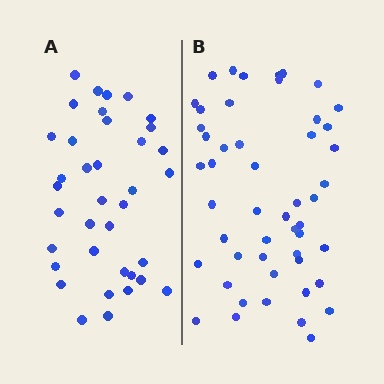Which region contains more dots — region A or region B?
Region B (the right region) has more dots.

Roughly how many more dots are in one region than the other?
Region B has approximately 15 more dots than region A.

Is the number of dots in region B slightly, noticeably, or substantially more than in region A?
Region B has noticeably more, but not dramatically so. The ratio is roughly 1.4 to 1.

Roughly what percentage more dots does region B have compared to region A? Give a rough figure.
About 35% more.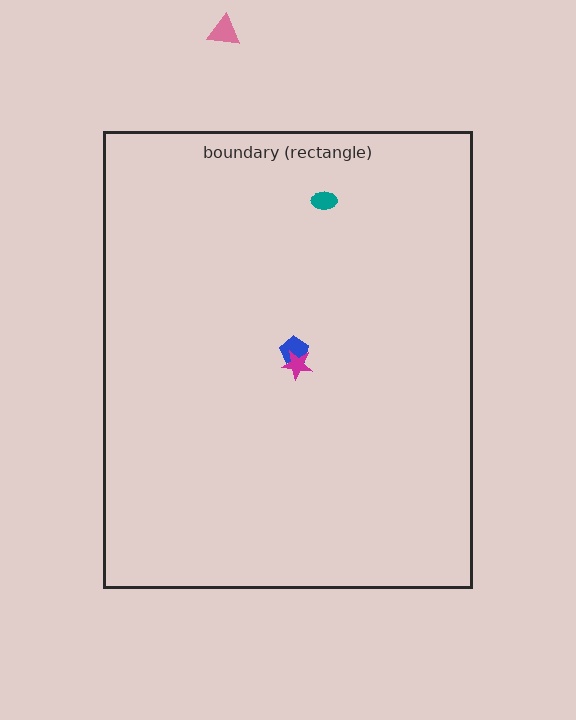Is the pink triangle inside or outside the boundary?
Outside.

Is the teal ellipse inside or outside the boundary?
Inside.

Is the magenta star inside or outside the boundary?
Inside.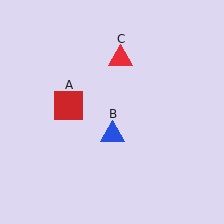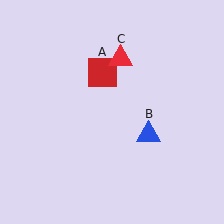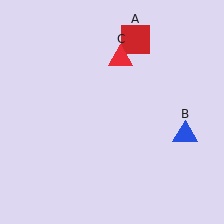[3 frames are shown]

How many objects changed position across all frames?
2 objects changed position: red square (object A), blue triangle (object B).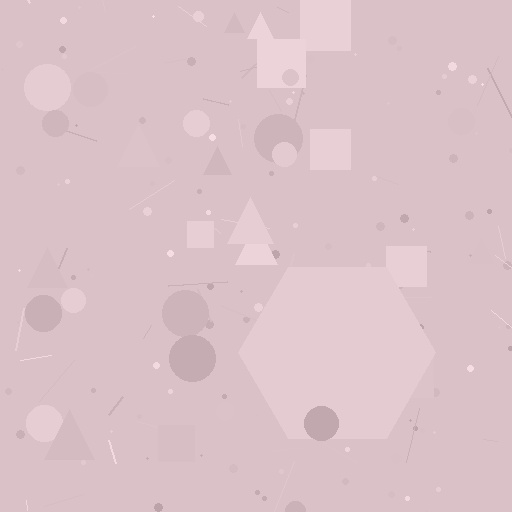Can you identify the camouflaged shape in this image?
The camouflaged shape is a hexagon.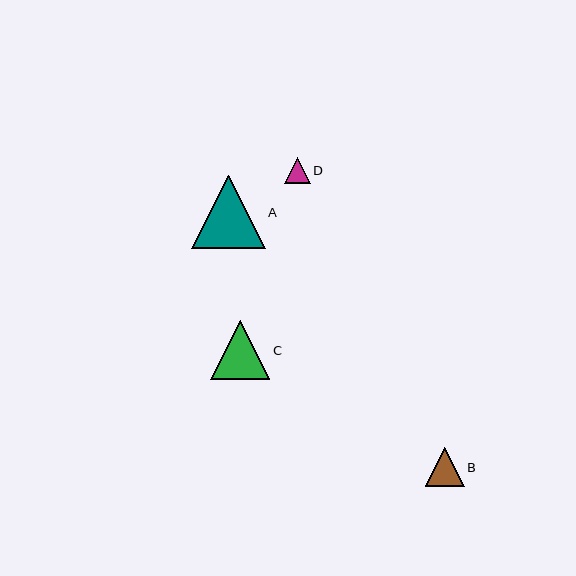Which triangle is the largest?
Triangle A is the largest with a size of approximately 74 pixels.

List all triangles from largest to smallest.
From largest to smallest: A, C, B, D.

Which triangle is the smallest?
Triangle D is the smallest with a size of approximately 26 pixels.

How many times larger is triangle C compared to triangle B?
Triangle C is approximately 1.5 times the size of triangle B.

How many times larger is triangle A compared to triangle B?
Triangle A is approximately 1.9 times the size of triangle B.